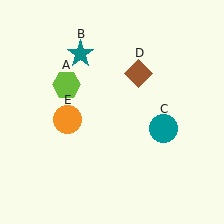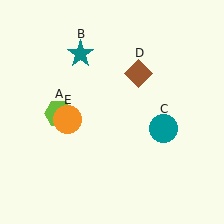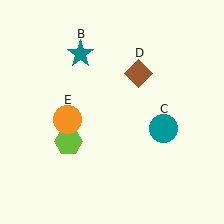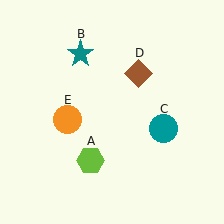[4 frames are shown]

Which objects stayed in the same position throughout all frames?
Teal star (object B) and teal circle (object C) and brown diamond (object D) and orange circle (object E) remained stationary.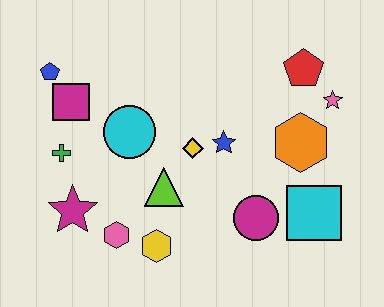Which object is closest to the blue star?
The yellow diamond is closest to the blue star.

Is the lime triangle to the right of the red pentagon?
No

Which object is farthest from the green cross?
The pink star is farthest from the green cross.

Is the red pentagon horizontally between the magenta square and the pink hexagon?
No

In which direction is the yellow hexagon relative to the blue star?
The yellow hexagon is below the blue star.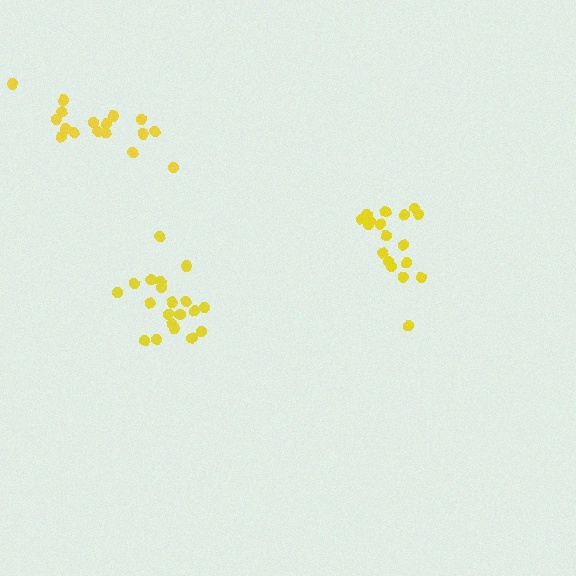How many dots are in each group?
Group 1: 20 dots, Group 2: 18 dots, Group 3: 20 dots (58 total).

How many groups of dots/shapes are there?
There are 3 groups.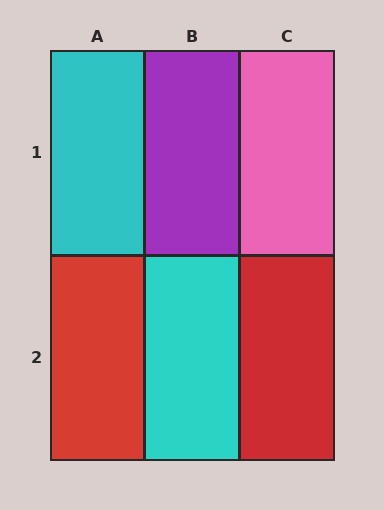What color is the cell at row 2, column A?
Red.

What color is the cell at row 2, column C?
Red.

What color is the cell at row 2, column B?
Cyan.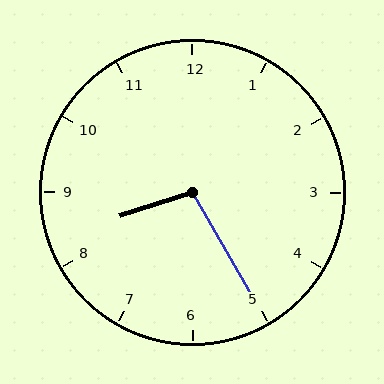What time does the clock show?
8:25.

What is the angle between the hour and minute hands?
Approximately 102 degrees.